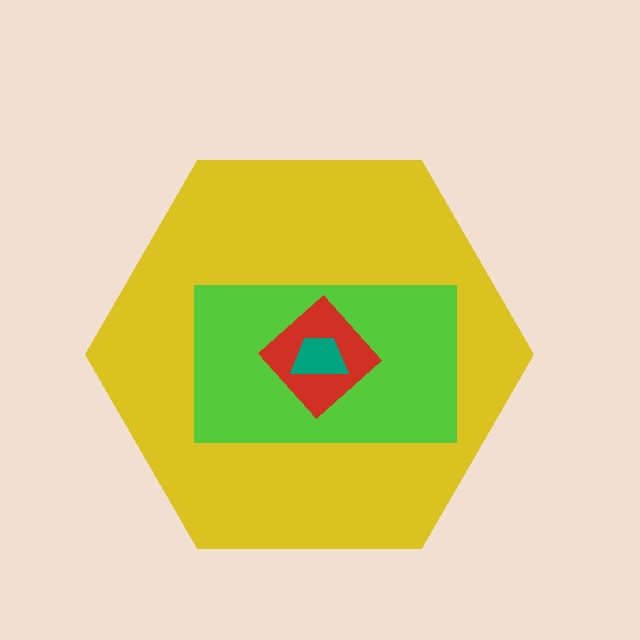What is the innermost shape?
The teal trapezoid.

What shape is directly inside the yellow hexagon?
The lime rectangle.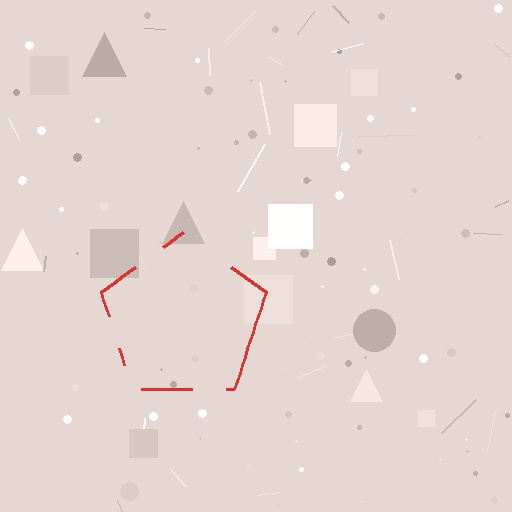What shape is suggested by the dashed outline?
The dashed outline suggests a pentagon.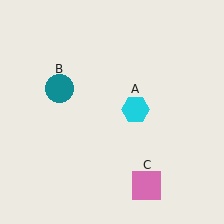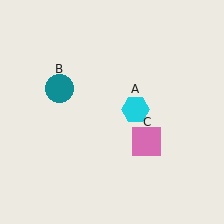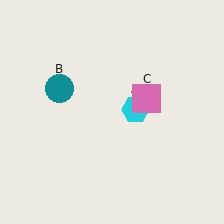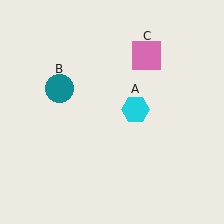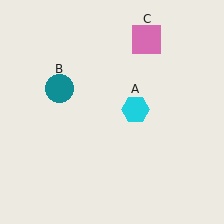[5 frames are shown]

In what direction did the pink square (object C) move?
The pink square (object C) moved up.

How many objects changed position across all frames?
1 object changed position: pink square (object C).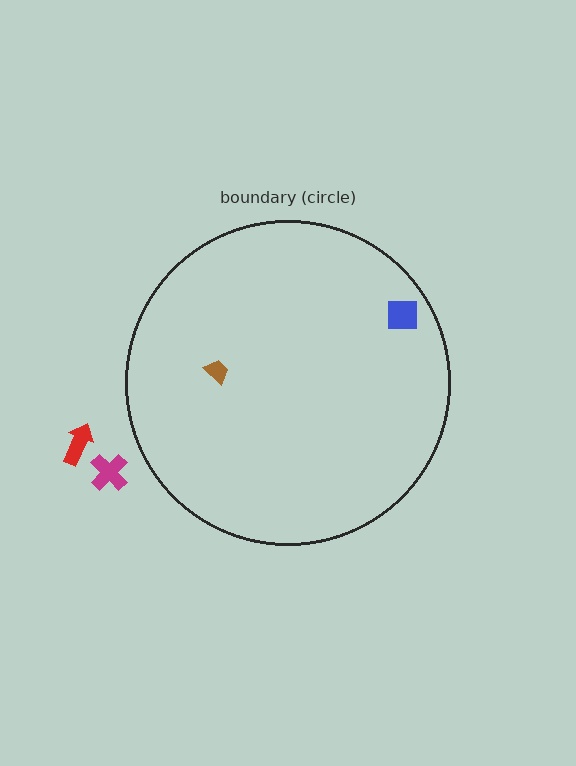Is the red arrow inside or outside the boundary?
Outside.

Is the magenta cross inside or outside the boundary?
Outside.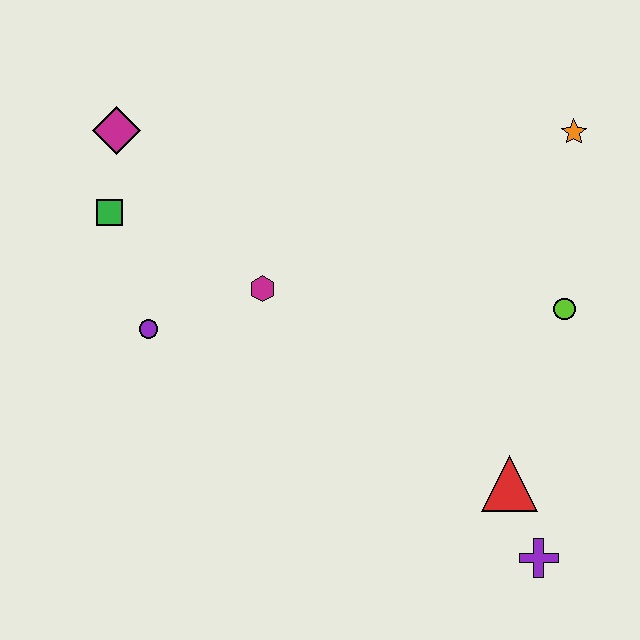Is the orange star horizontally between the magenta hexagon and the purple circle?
No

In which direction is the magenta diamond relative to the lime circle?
The magenta diamond is to the left of the lime circle.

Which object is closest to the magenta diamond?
The green square is closest to the magenta diamond.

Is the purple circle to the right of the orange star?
No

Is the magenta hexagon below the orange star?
Yes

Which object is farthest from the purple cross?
The magenta diamond is farthest from the purple cross.